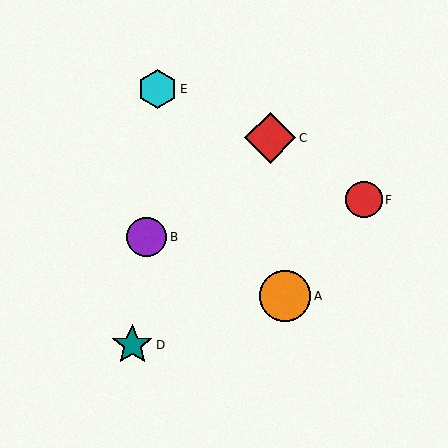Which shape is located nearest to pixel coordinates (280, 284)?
The orange circle (labeled A) at (285, 296) is nearest to that location.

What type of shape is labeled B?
Shape B is a purple circle.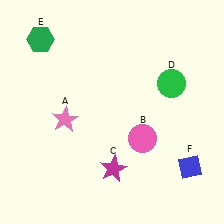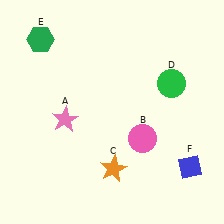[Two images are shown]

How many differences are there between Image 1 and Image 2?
There is 1 difference between the two images.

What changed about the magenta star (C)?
In Image 1, C is magenta. In Image 2, it changed to orange.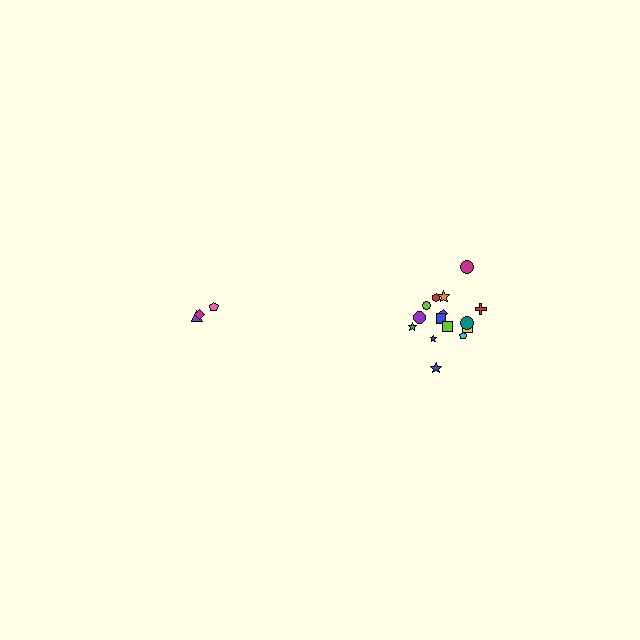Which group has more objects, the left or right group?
The right group.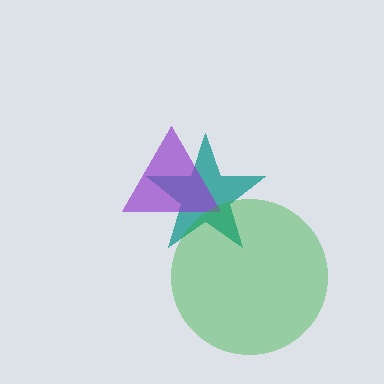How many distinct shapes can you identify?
There are 3 distinct shapes: a teal star, a purple triangle, a green circle.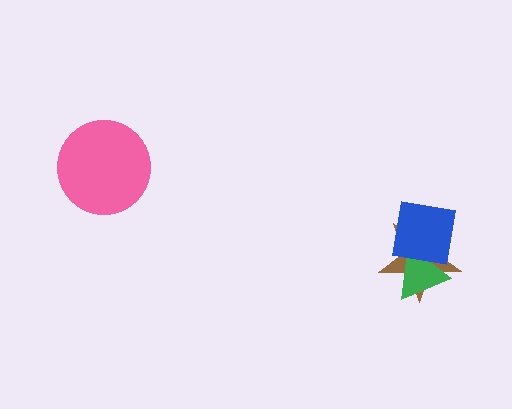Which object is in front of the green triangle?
The blue square is in front of the green triangle.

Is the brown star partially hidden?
Yes, it is partially covered by another shape.